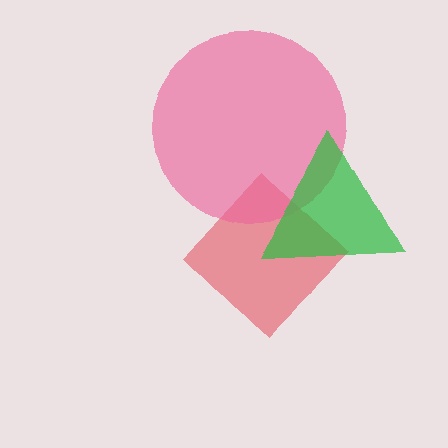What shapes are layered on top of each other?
The layered shapes are: a red diamond, a pink circle, a green triangle.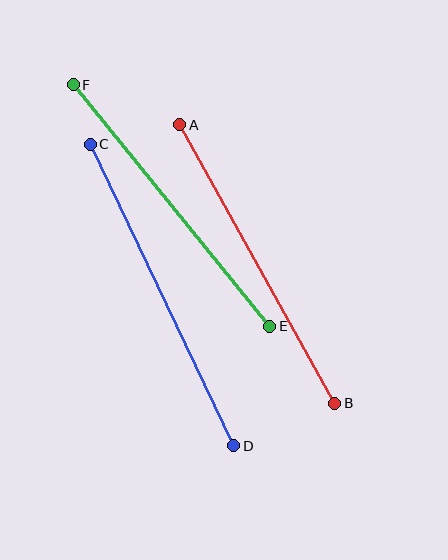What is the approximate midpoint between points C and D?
The midpoint is at approximately (162, 295) pixels.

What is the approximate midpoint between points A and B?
The midpoint is at approximately (257, 264) pixels.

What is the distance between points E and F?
The distance is approximately 311 pixels.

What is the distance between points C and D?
The distance is approximately 334 pixels.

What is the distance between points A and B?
The distance is approximately 319 pixels.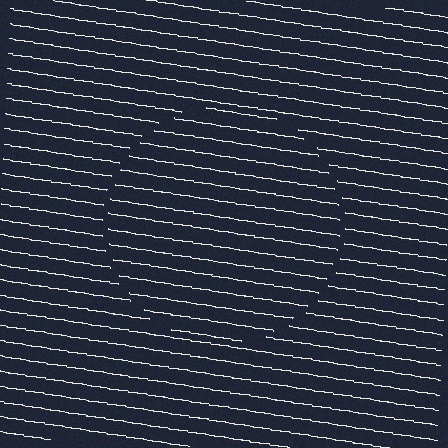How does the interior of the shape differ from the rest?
The interior of the shape contains the same grating, shifted by half a period — the contour is defined by the phase discontinuity where line-ends from the inner and outer gratings abut.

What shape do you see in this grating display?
An illusory circle. The interior of the shape contains the same grating, shifted by half a period — the contour is defined by the phase discontinuity where line-ends from the inner and outer gratings abut.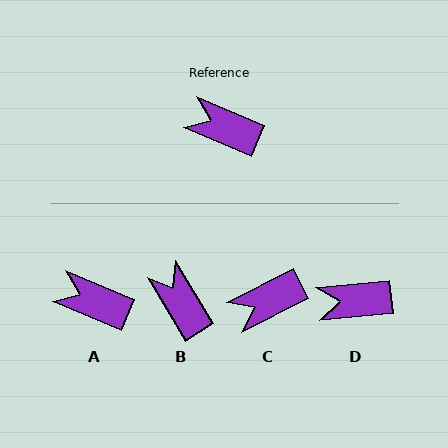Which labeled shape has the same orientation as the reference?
A.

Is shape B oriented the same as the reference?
No, it is off by about 37 degrees.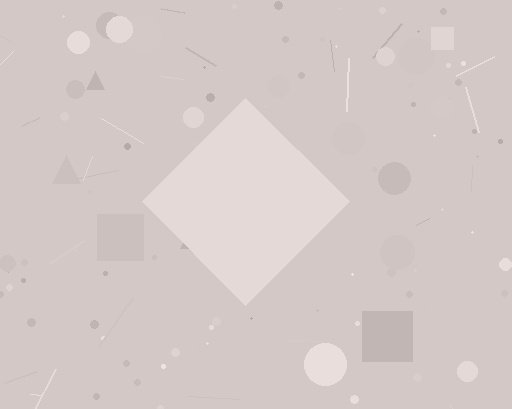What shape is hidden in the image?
A diamond is hidden in the image.